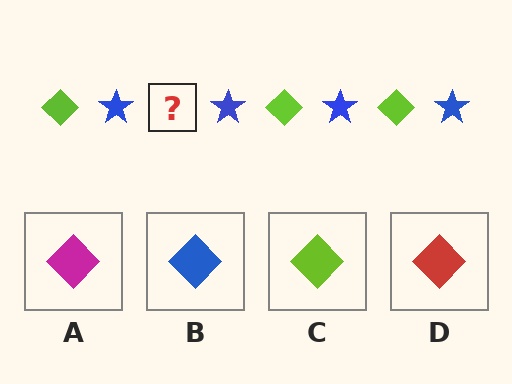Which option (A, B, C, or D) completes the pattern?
C.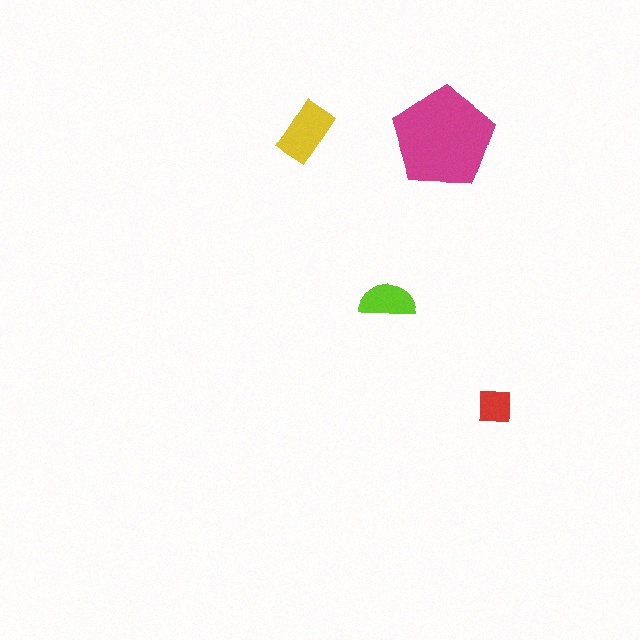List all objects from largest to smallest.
The magenta pentagon, the yellow rectangle, the lime semicircle, the red square.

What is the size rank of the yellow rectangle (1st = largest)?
2nd.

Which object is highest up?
The yellow rectangle is topmost.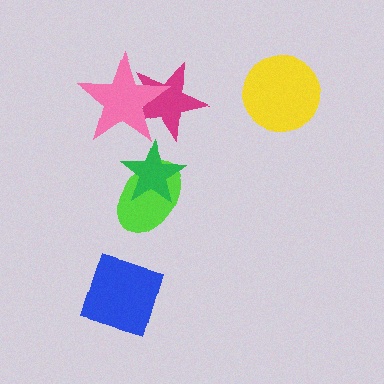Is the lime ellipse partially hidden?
Yes, it is partially covered by another shape.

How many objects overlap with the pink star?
1 object overlaps with the pink star.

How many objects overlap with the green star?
1 object overlaps with the green star.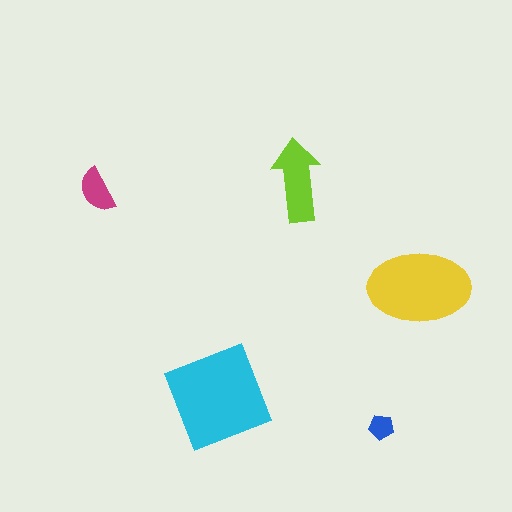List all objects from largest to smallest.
The cyan square, the yellow ellipse, the lime arrow, the magenta semicircle, the blue pentagon.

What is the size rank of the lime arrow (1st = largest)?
3rd.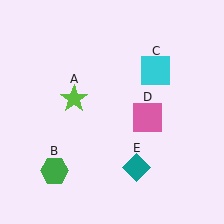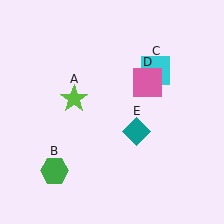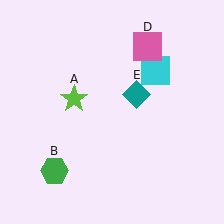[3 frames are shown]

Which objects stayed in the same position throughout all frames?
Lime star (object A) and green hexagon (object B) and cyan square (object C) remained stationary.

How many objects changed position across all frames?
2 objects changed position: pink square (object D), teal diamond (object E).